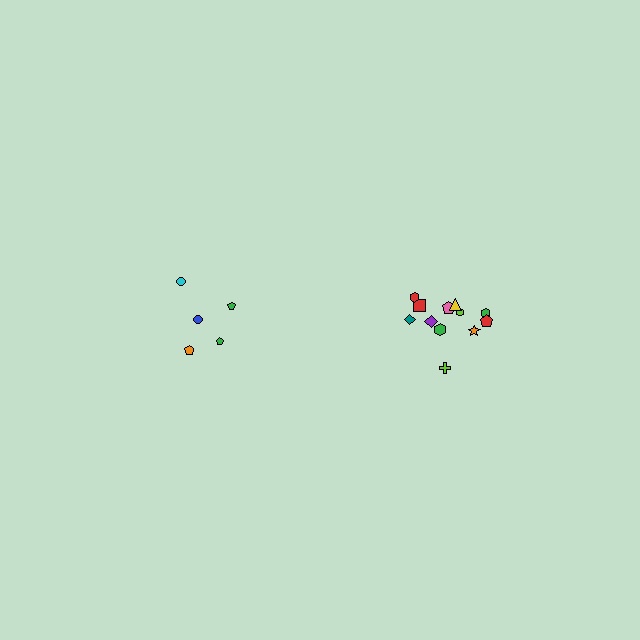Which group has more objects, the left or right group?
The right group.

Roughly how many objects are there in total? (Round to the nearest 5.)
Roughly 15 objects in total.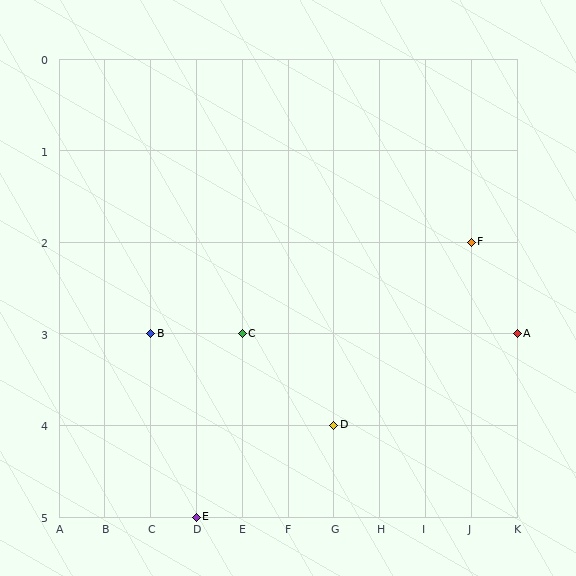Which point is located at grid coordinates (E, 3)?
Point C is at (E, 3).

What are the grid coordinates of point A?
Point A is at grid coordinates (K, 3).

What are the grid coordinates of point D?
Point D is at grid coordinates (G, 4).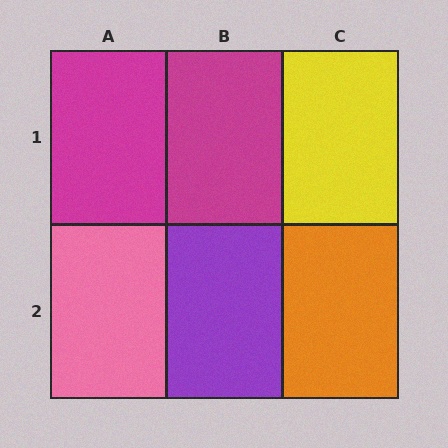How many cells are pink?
1 cell is pink.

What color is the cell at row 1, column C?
Yellow.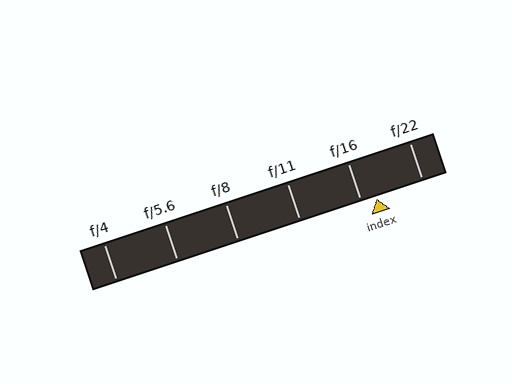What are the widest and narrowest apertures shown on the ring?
The widest aperture shown is f/4 and the narrowest is f/22.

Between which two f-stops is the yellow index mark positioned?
The index mark is between f/16 and f/22.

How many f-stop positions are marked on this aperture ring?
There are 6 f-stop positions marked.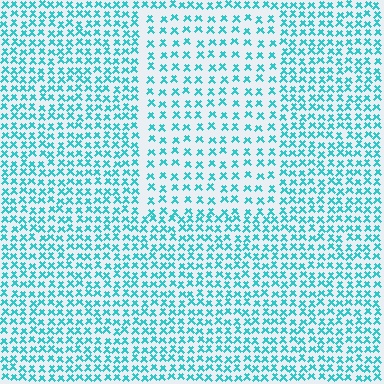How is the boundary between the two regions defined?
The boundary is defined by a change in element density (approximately 1.7x ratio). All elements are the same color, size, and shape.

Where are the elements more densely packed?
The elements are more densely packed outside the rectangle boundary.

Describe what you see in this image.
The image contains small cyan elements arranged at two different densities. A rectangle-shaped region is visible where the elements are less densely packed than the surrounding area.